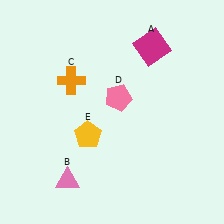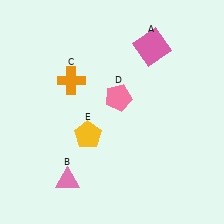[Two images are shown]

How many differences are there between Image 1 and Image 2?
There is 1 difference between the two images.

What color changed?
The square (A) changed from magenta in Image 1 to pink in Image 2.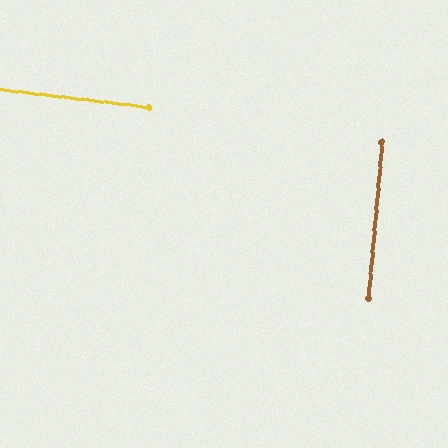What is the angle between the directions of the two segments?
Approximately 88 degrees.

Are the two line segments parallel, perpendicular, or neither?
Perpendicular — they meet at approximately 88°.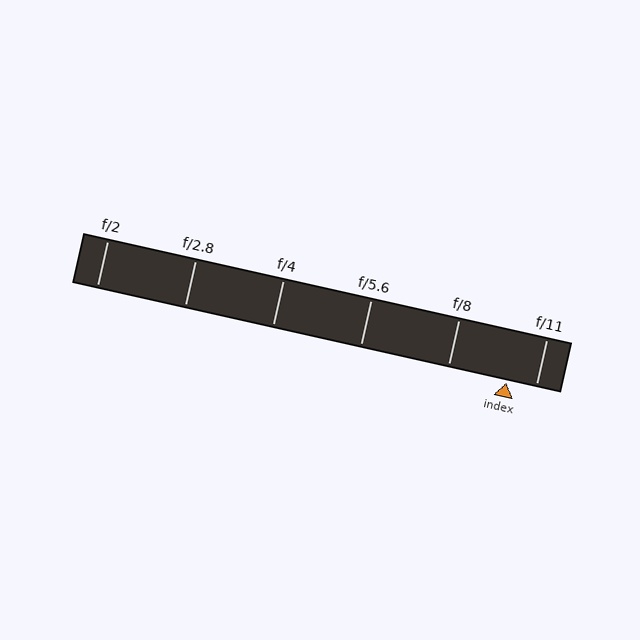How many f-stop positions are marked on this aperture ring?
There are 6 f-stop positions marked.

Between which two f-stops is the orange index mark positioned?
The index mark is between f/8 and f/11.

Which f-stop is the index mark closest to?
The index mark is closest to f/11.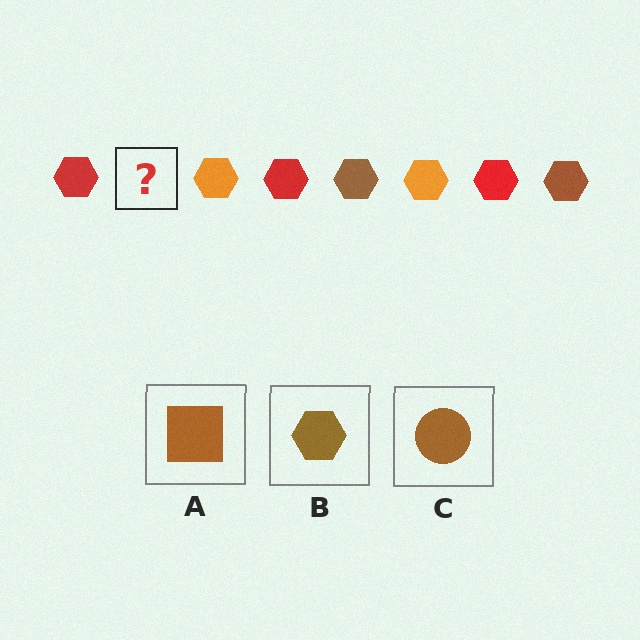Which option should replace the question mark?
Option B.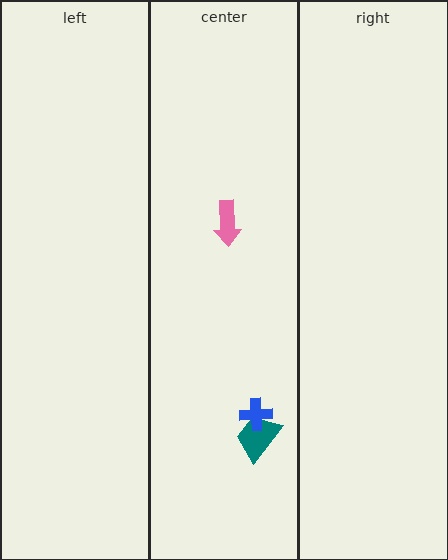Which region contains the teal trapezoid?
The center region.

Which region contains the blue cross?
The center region.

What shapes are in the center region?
The pink arrow, the teal trapezoid, the blue cross.